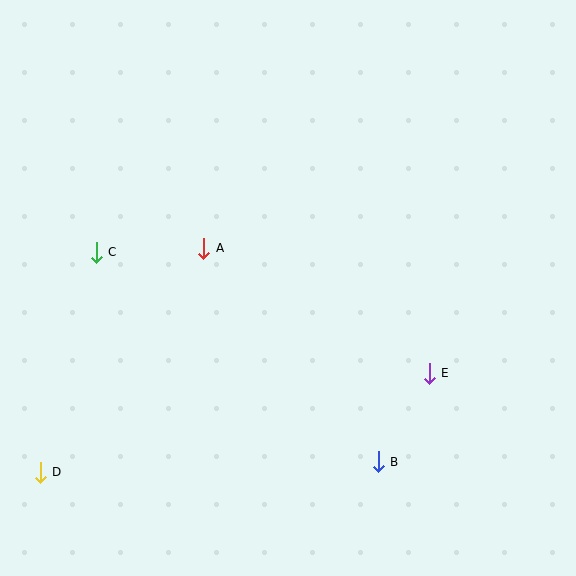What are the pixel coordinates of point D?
Point D is at (40, 472).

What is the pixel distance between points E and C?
The distance between E and C is 354 pixels.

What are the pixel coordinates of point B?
Point B is at (378, 462).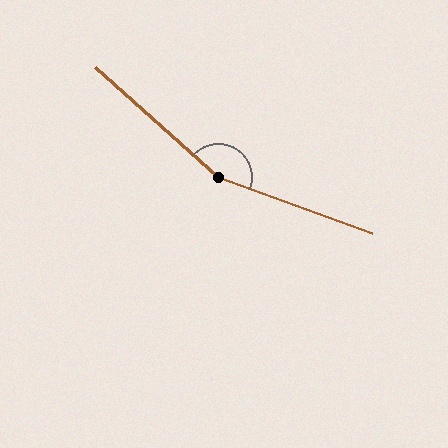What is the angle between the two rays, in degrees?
Approximately 158 degrees.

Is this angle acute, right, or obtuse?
It is obtuse.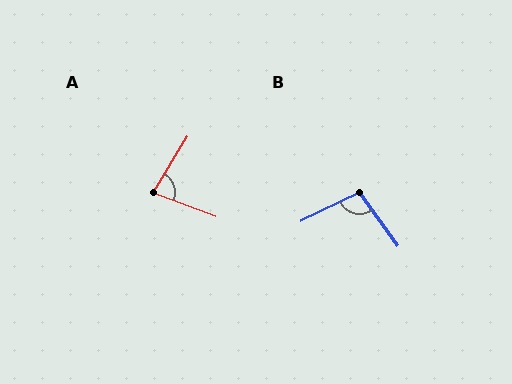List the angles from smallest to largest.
A (79°), B (100°).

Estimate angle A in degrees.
Approximately 79 degrees.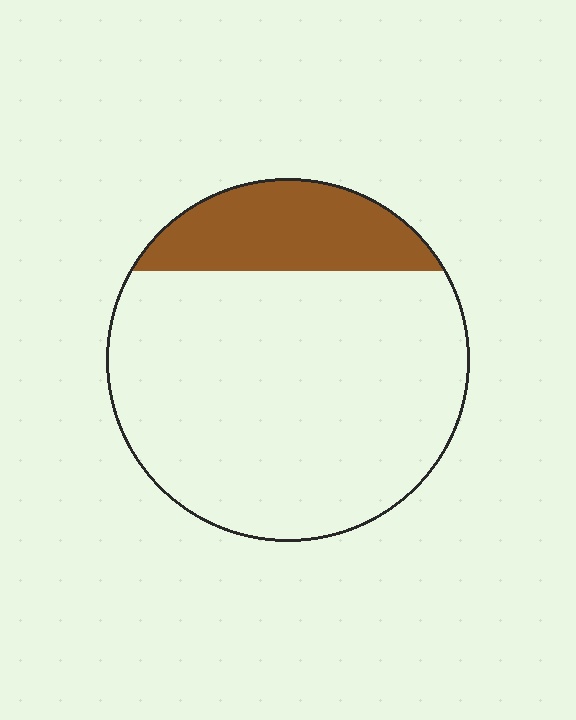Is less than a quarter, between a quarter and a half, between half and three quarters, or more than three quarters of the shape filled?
Less than a quarter.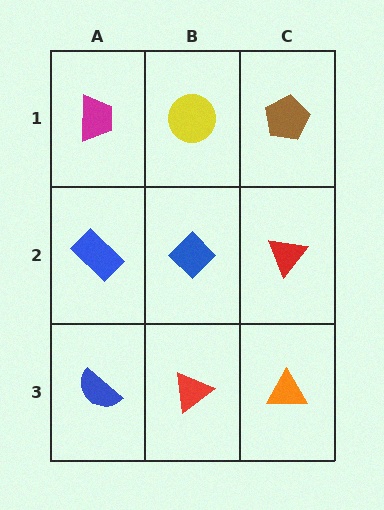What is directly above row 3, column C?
A red triangle.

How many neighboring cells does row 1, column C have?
2.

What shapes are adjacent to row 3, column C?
A red triangle (row 2, column C), a red triangle (row 3, column B).